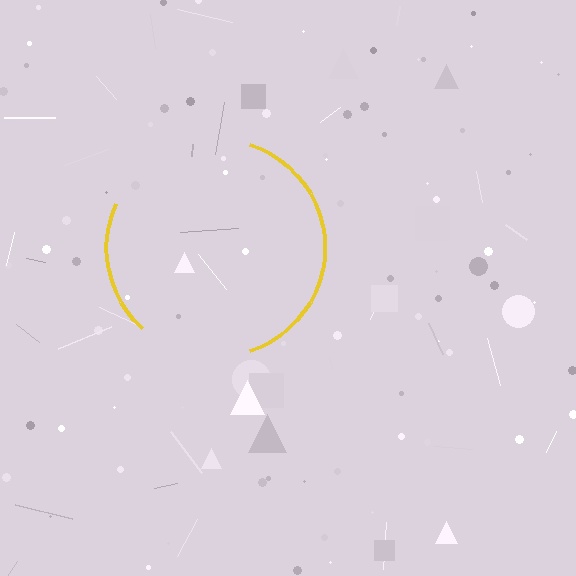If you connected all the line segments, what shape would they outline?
They would outline a circle.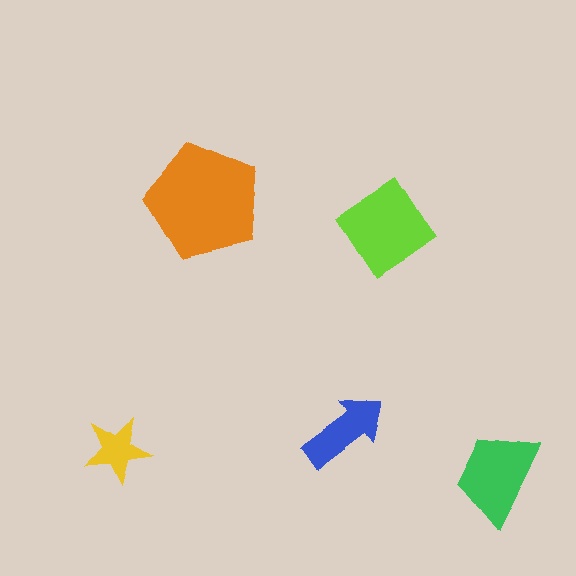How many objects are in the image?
There are 5 objects in the image.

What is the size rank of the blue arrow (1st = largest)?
4th.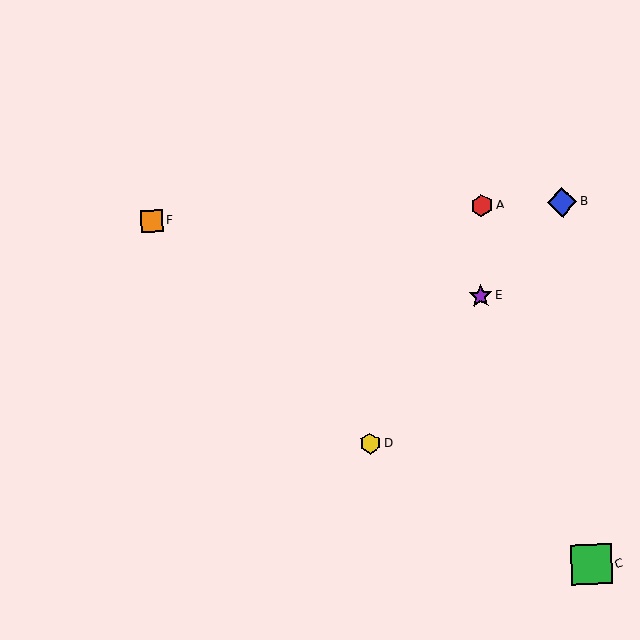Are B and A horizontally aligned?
Yes, both are at y≈202.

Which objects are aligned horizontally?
Objects A, B, F are aligned horizontally.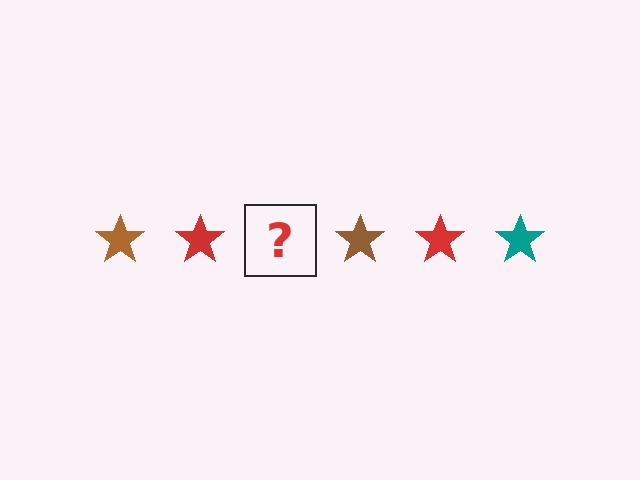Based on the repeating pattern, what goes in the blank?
The blank should be a teal star.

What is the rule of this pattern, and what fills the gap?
The rule is that the pattern cycles through brown, red, teal stars. The gap should be filled with a teal star.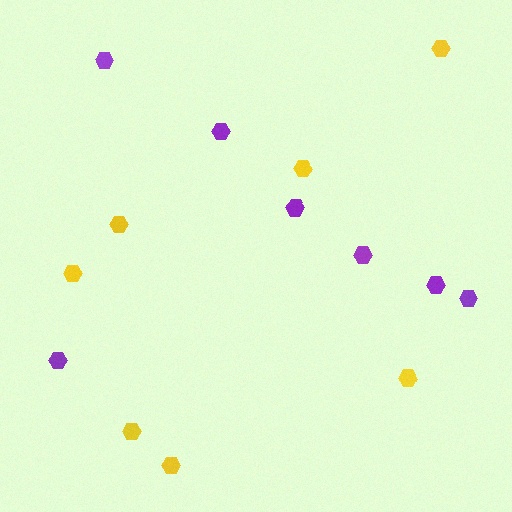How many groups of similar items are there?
There are 2 groups: one group of purple hexagons (7) and one group of yellow hexagons (7).